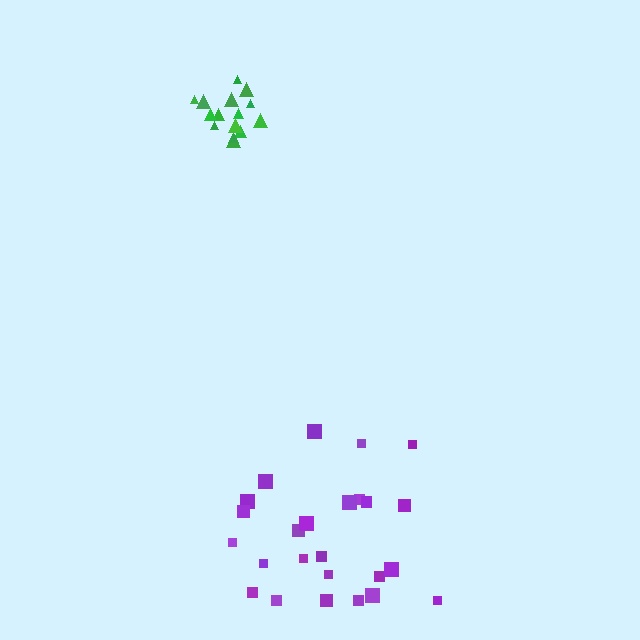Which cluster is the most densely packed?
Green.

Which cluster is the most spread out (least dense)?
Purple.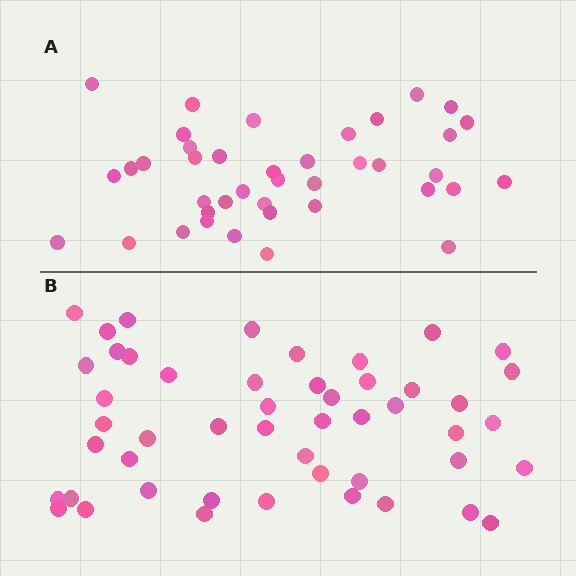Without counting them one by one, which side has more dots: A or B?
Region B (the bottom region) has more dots.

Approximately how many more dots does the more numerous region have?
Region B has roughly 8 or so more dots than region A.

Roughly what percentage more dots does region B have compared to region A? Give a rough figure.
About 20% more.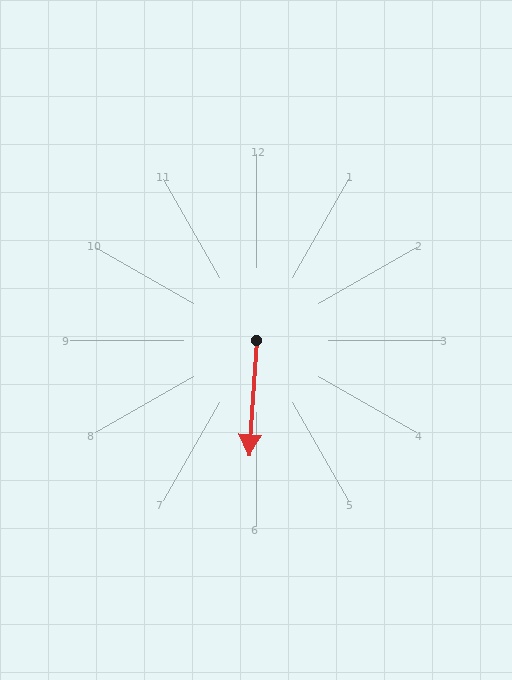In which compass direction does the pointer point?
South.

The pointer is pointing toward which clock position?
Roughly 6 o'clock.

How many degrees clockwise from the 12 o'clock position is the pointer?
Approximately 184 degrees.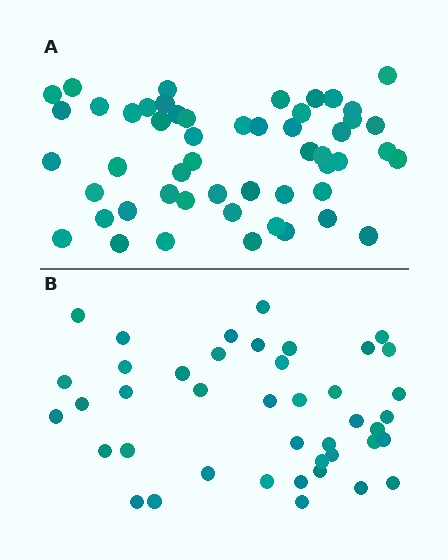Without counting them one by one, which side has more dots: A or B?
Region A (the top region) has more dots.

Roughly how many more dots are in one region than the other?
Region A has roughly 10 or so more dots than region B.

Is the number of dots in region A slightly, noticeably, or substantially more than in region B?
Region A has only slightly more — the two regions are fairly close. The ratio is roughly 1.2 to 1.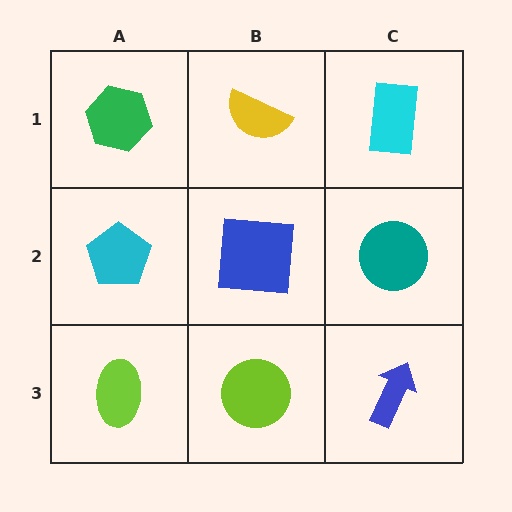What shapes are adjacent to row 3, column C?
A teal circle (row 2, column C), a lime circle (row 3, column B).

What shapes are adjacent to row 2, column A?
A green hexagon (row 1, column A), a lime ellipse (row 3, column A), a blue square (row 2, column B).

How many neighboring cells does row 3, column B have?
3.